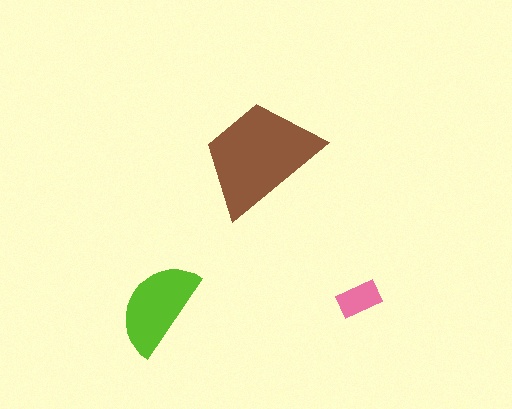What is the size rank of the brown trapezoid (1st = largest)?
1st.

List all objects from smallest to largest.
The pink rectangle, the lime semicircle, the brown trapezoid.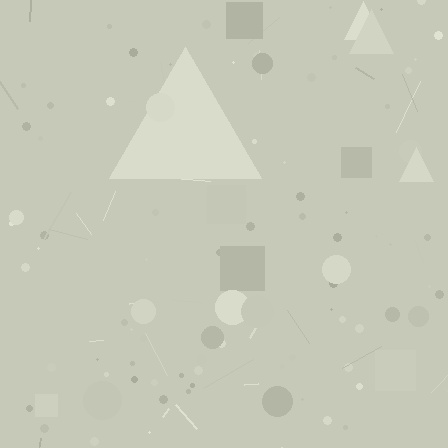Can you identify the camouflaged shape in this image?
The camouflaged shape is a triangle.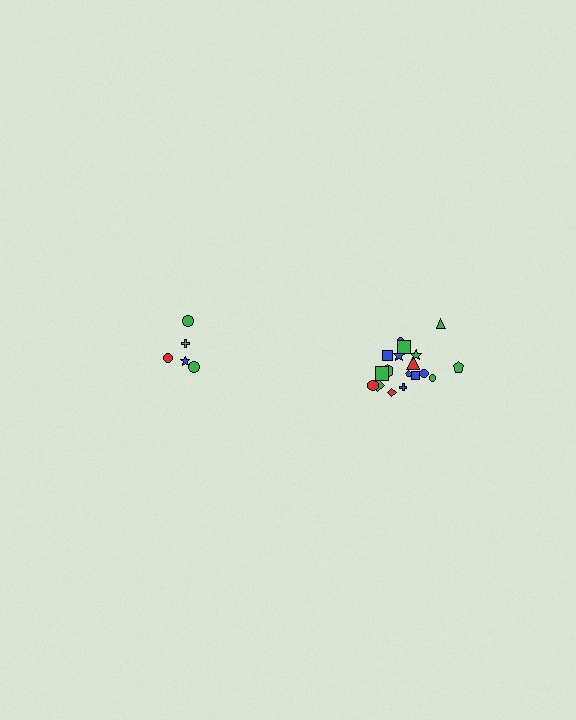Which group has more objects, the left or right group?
The right group.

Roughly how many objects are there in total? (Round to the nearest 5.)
Roughly 25 objects in total.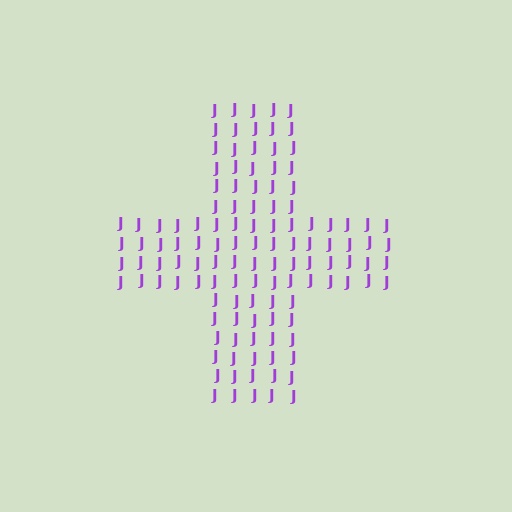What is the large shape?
The large shape is a cross.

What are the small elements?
The small elements are letter J's.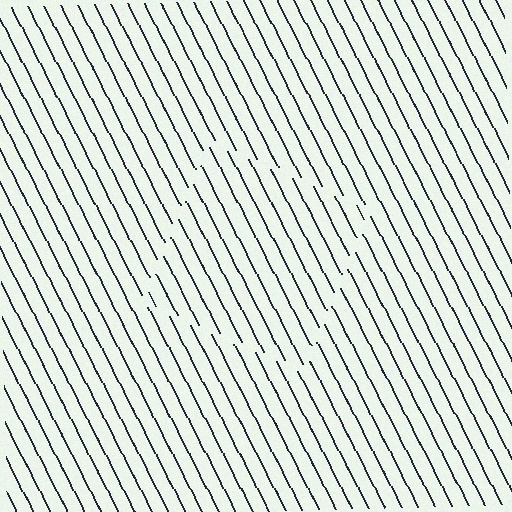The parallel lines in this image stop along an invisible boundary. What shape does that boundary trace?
An illusory square. The interior of the shape contains the same grating, shifted by half a period — the contour is defined by the phase discontinuity where line-ends from the inner and outer gratings abut.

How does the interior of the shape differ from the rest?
The interior of the shape contains the same grating, shifted by half a period — the contour is defined by the phase discontinuity where line-ends from the inner and outer gratings abut.